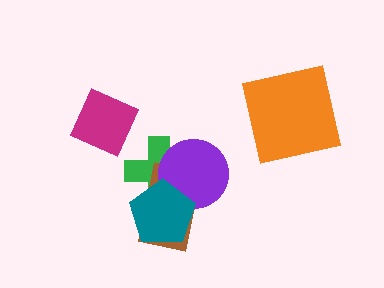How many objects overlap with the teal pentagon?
3 objects overlap with the teal pentagon.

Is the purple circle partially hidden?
Yes, it is partially covered by another shape.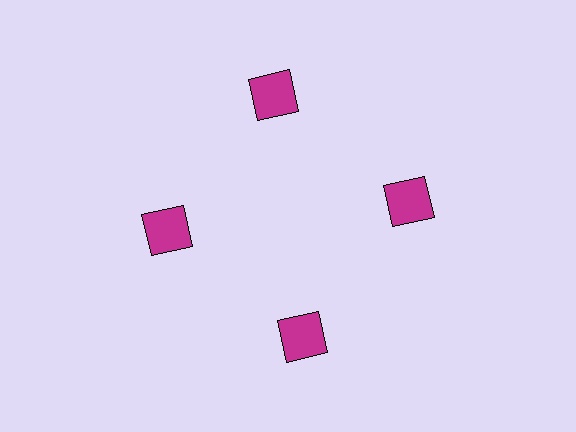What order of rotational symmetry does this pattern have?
This pattern has 4-fold rotational symmetry.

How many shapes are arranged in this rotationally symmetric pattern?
There are 4 shapes, arranged in 4 groups of 1.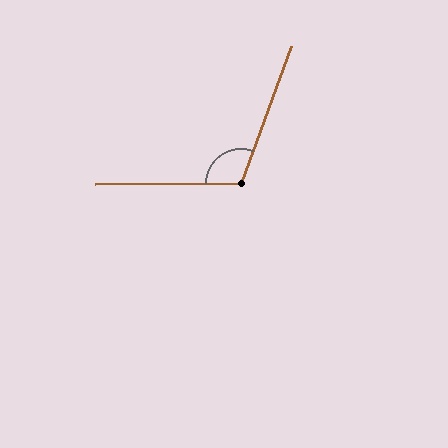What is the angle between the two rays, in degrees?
Approximately 110 degrees.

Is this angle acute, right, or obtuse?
It is obtuse.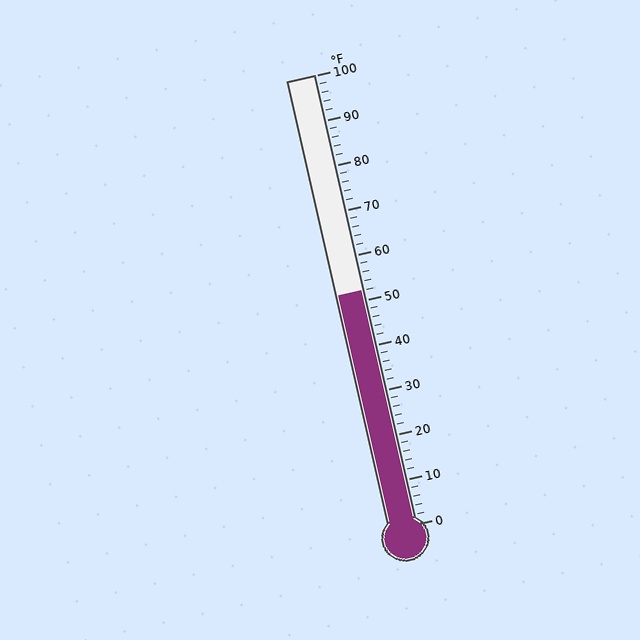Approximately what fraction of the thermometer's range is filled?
The thermometer is filled to approximately 50% of its range.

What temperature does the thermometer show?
The thermometer shows approximately 52°F.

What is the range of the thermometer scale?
The thermometer scale ranges from 0°F to 100°F.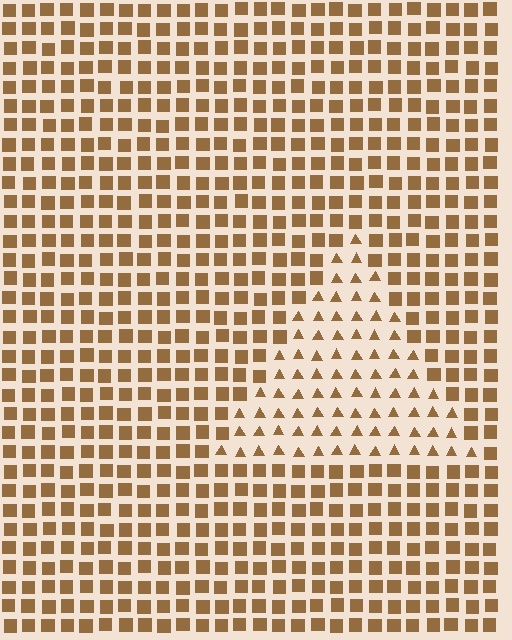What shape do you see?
I see a triangle.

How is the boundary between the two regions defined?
The boundary is defined by a change in element shape: triangles inside vs. squares outside. All elements share the same color and spacing.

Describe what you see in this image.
The image is filled with small brown elements arranged in a uniform grid. A triangle-shaped region contains triangles, while the surrounding area contains squares. The boundary is defined purely by the change in element shape.